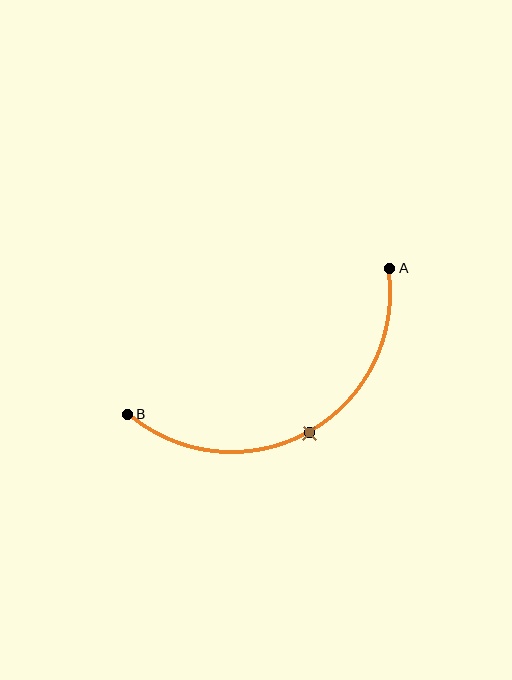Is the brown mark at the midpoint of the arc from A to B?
Yes. The brown mark lies on the arc at equal arc-length from both A and B — it is the arc midpoint.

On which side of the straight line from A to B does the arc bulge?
The arc bulges below the straight line connecting A and B.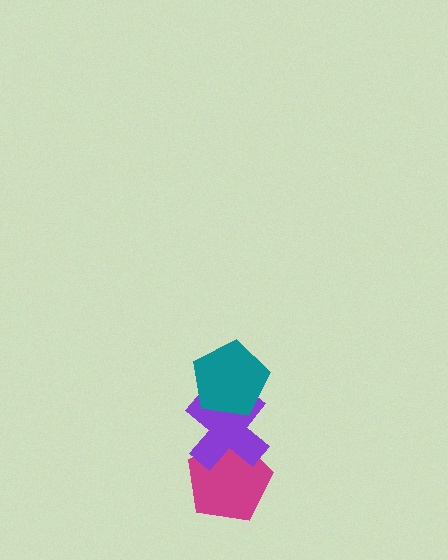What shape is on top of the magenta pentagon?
The purple cross is on top of the magenta pentagon.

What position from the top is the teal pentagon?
The teal pentagon is 1st from the top.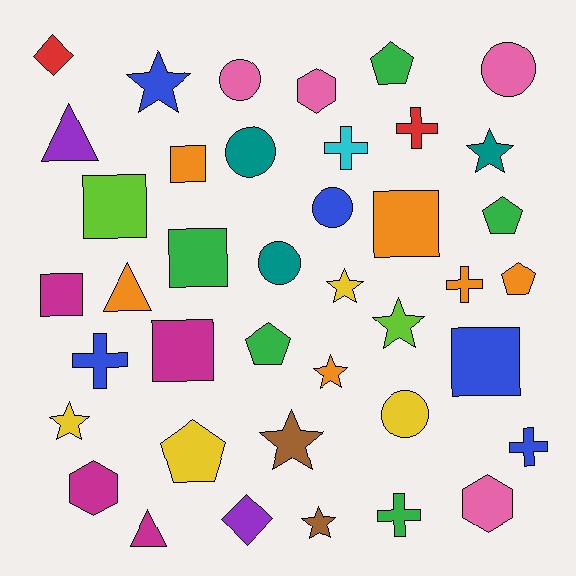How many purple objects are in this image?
There are 2 purple objects.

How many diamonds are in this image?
There are 2 diamonds.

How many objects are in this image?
There are 40 objects.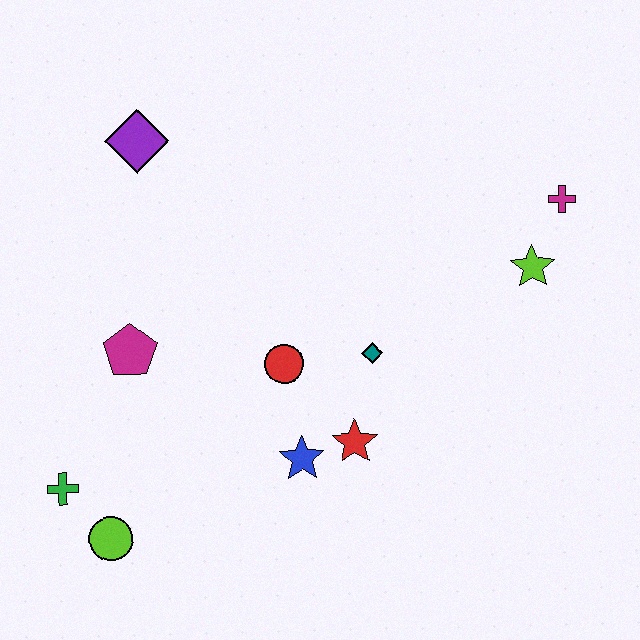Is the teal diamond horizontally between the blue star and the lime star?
Yes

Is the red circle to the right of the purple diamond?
Yes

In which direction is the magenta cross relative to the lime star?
The magenta cross is above the lime star.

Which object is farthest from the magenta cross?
The green cross is farthest from the magenta cross.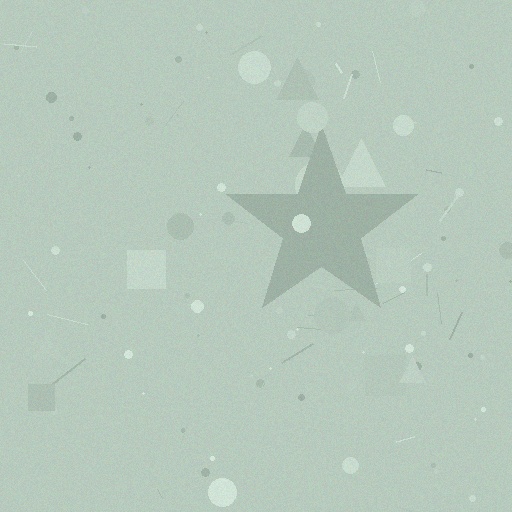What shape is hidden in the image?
A star is hidden in the image.